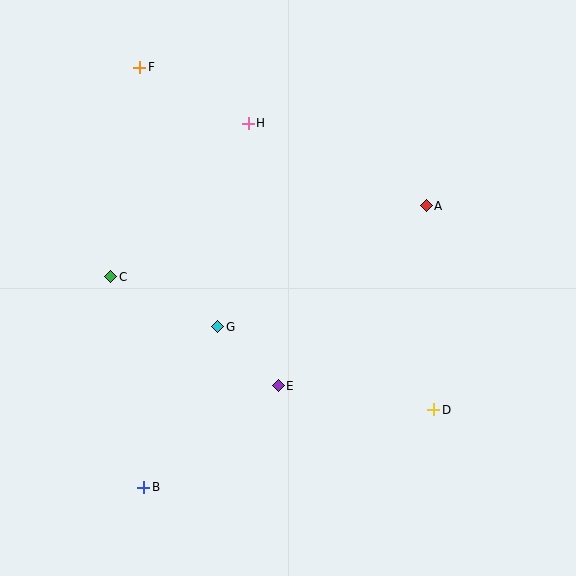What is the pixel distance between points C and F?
The distance between C and F is 211 pixels.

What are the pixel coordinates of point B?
Point B is at (144, 487).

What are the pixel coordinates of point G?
Point G is at (218, 327).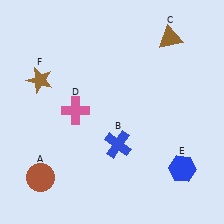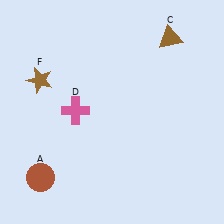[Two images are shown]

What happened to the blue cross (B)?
The blue cross (B) was removed in Image 2. It was in the bottom-right area of Image 1.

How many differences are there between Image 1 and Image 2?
There are 2 differences between the two images.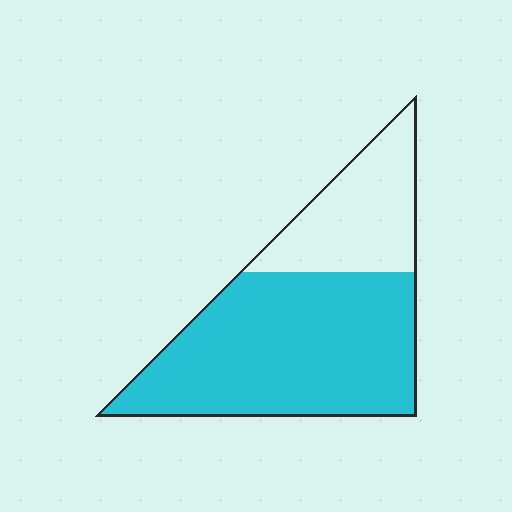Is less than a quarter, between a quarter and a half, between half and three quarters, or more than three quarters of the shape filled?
Between half and three quarters.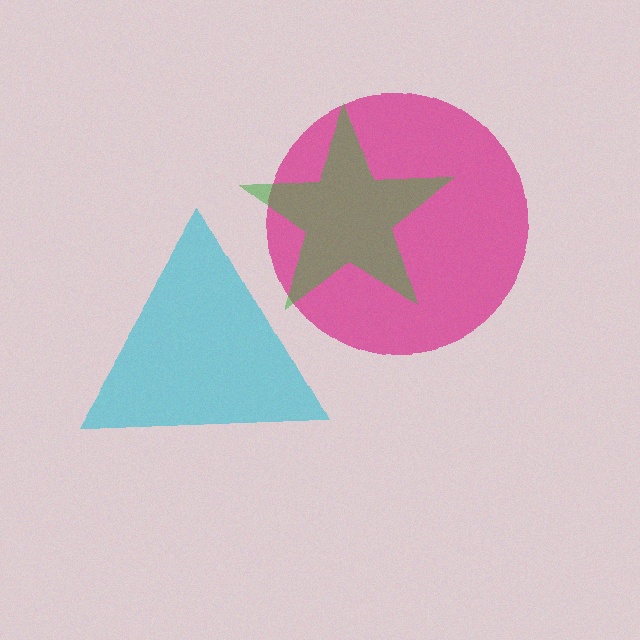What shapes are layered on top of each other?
The layered shapes are: a magenta circle, a cyan triangle, a green star.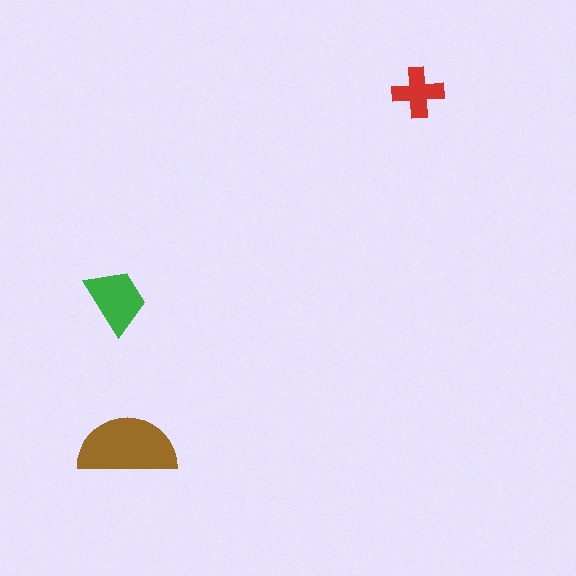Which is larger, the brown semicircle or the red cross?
The brown semicircle.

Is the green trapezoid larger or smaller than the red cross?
Larger.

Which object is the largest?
The brown semicircle.